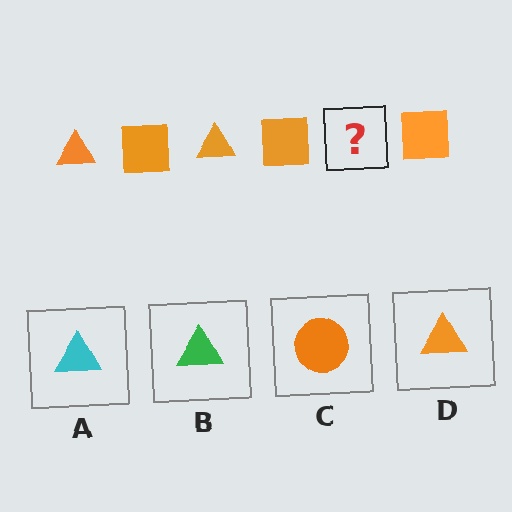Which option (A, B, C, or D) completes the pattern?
D.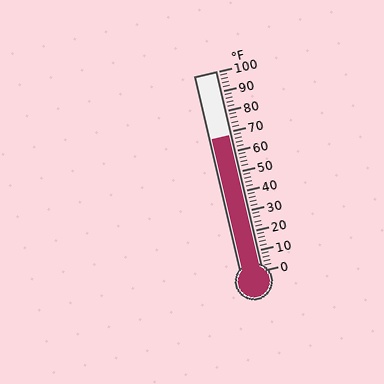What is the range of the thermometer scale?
The thermometer scale ranges from 0°F to 100°F.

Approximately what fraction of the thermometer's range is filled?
The thermometer is filled to approximately 70% of its range.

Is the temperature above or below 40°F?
The temperature is above 40°F.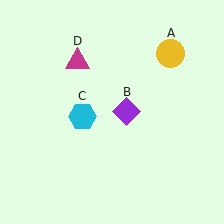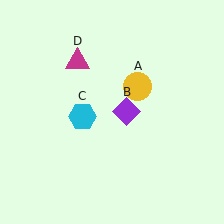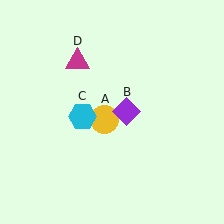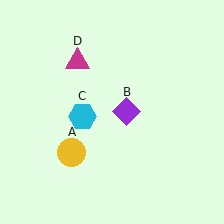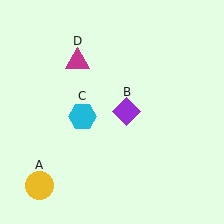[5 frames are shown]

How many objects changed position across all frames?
1 object changed position: yellow circle (object A).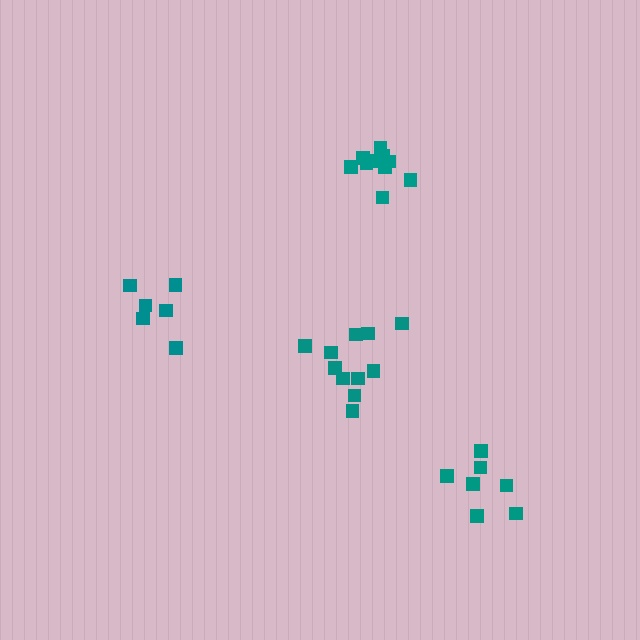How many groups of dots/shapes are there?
There are 4 groups.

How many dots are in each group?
Group 1: 10 dots, Group 2: 11 dots, Group 3: 6 dots, Group 4: 7 dots (34 total).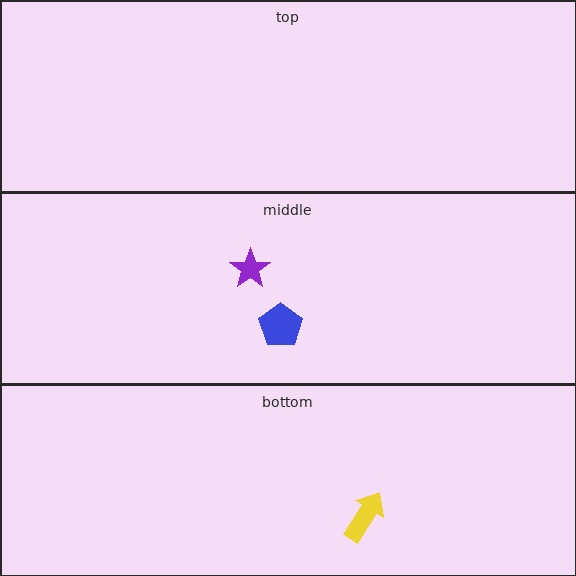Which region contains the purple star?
The middle region.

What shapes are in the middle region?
The blue pentagon, the purple star.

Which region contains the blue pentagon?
The middle region.